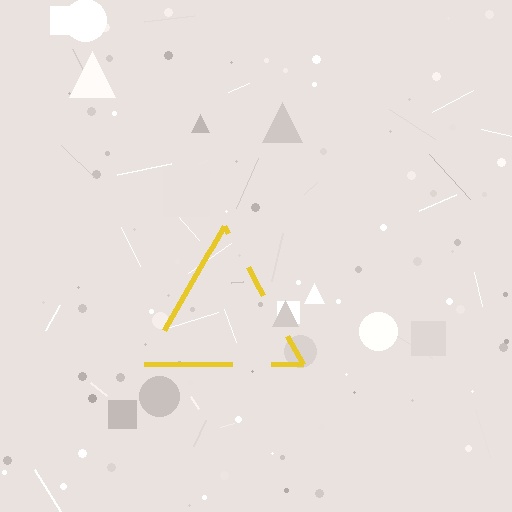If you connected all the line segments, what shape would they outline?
They would outline a triangle.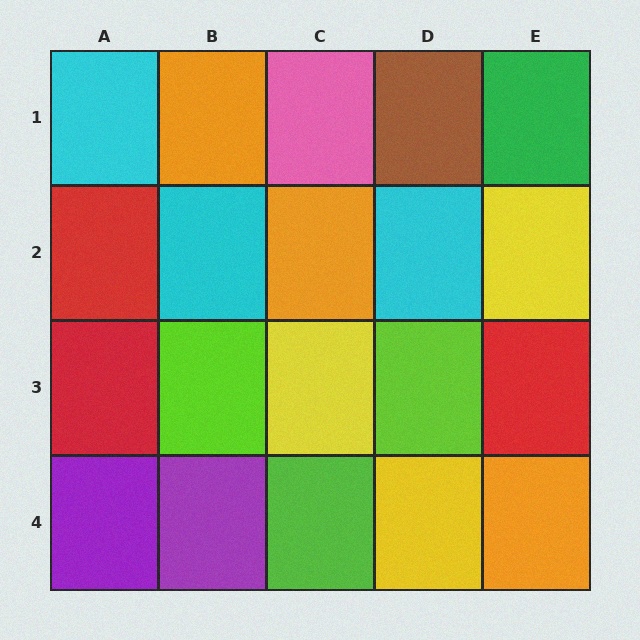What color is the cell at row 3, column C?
Yellow.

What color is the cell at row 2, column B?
Cyan.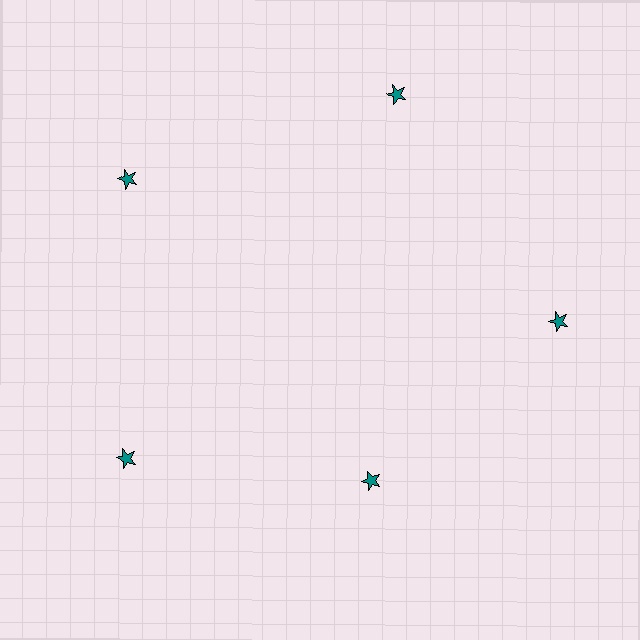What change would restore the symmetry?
The symmetry would be restored by moving it outward, back onto the ring so that all 5 stars sit at equal angles and equal distance from the center.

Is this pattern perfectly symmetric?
No. The 5 teal stars are arranged in a ring, but one element near the 5 o'clock position is pulled inward toward the center, breaking the 5-fold rotational symmetry.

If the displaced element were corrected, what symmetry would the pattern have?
It would have 5-fold rotational symmetry — the pattern would map onto itself every 72 degrees.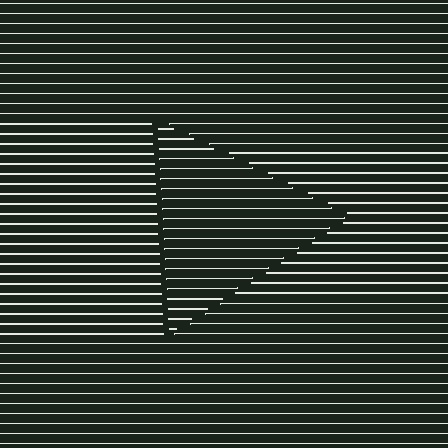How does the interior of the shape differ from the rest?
The interior of the shape contains the same grating, shifted by half a period — the contour is defined by the phase discontinuity where line-ends from the inner and outer gratings abut.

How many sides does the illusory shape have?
3 sides — the line-ends trace a triangle.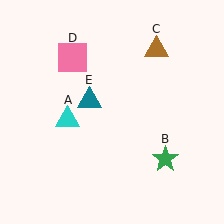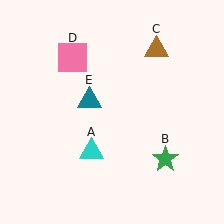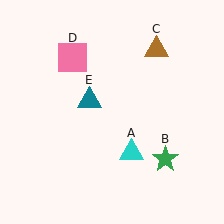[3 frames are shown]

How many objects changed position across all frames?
1 object changed position: cyan triangle (object A).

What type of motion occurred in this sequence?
The cyan triangle (object A) rotated counterclockwise around the center of the scene.